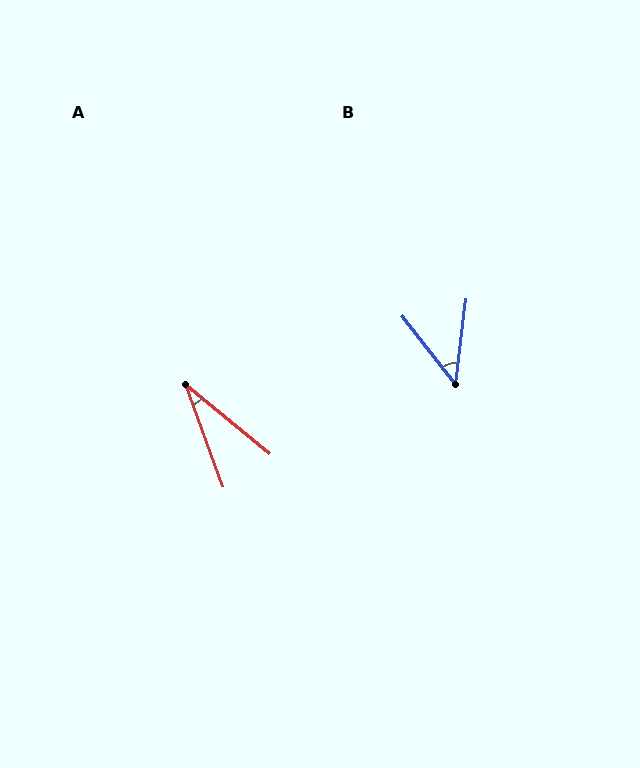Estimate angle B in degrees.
Approximately 45 degrees.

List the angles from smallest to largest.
A (30°), B (45°).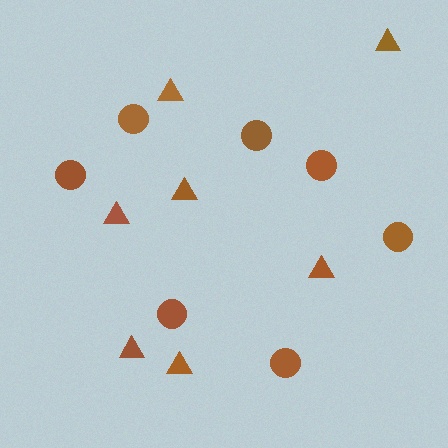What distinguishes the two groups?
There are 2 groups: one group of triangles (7) and one group of circles (7).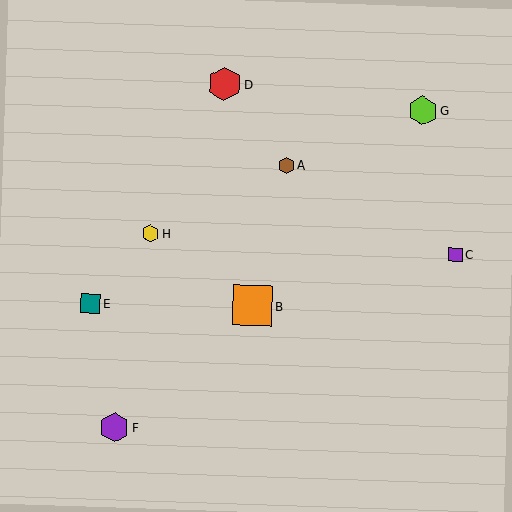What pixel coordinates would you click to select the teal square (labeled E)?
Click at (91, 303) to select the teal square E.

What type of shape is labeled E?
Shape E is a teal square.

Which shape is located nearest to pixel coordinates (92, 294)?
The teal square (labeled E) at (91, 303) is nearest to that location.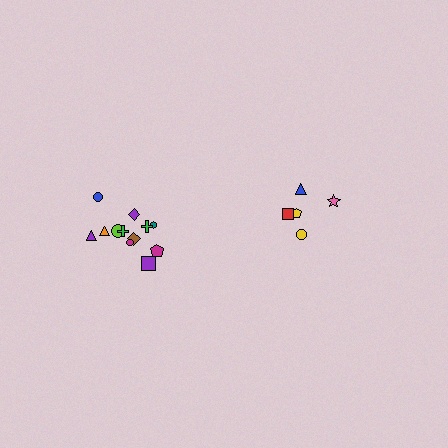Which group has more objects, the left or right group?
The left group.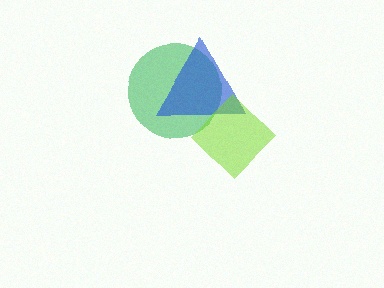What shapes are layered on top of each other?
The layered shapes are: a green circle, a blue triangle, a lime diamond.